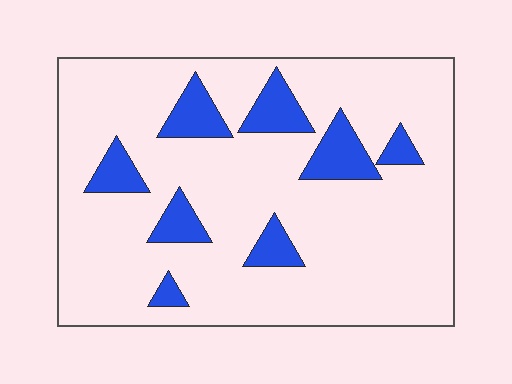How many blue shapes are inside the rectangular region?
8.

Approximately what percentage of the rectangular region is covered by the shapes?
Approximately 15%.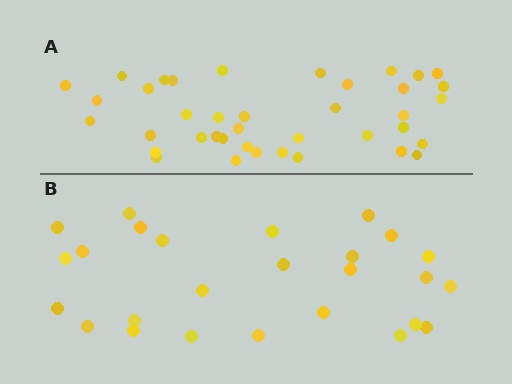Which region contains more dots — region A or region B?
Region A (the top region) has more dots.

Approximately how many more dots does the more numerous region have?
Region A has approximately 15 more dots than region B.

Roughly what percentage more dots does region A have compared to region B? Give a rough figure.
About 50% more.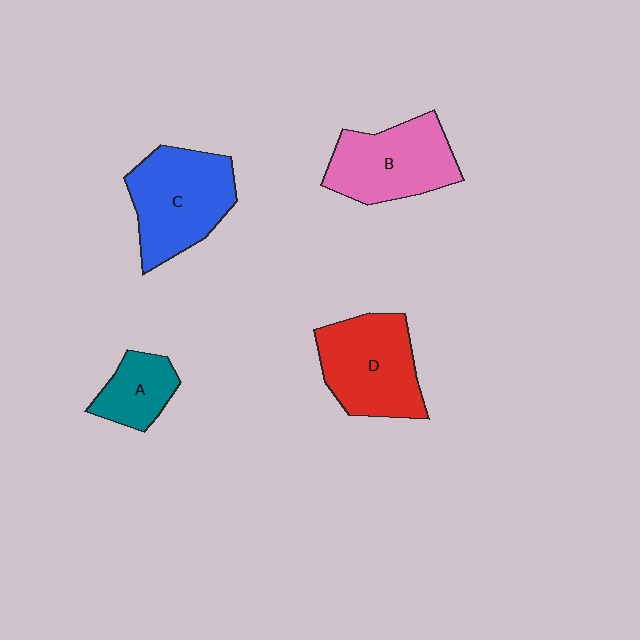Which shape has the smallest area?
Shape A (teal).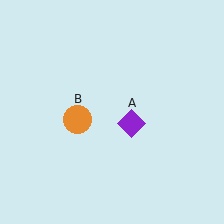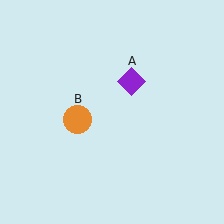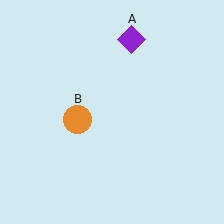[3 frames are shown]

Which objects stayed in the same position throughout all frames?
Orange circle (object B) remained stationary.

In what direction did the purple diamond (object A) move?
The purple diamond (object A) moved up.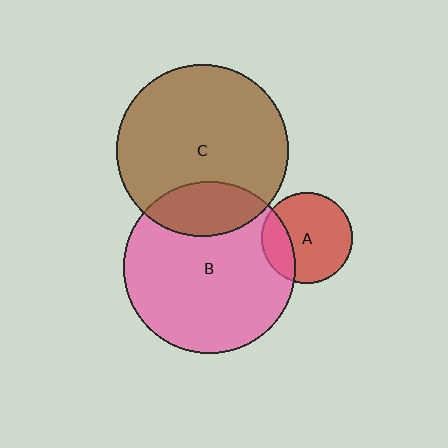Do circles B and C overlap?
Yes.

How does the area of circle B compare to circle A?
Approximately 3.6 times.